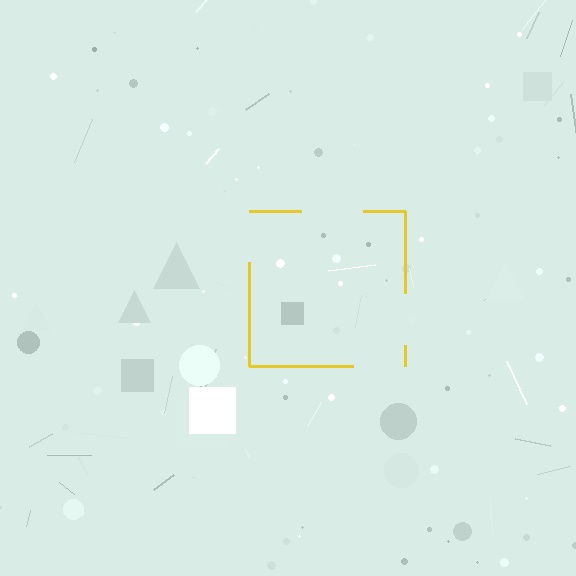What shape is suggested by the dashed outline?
The dashed outline suggests a square.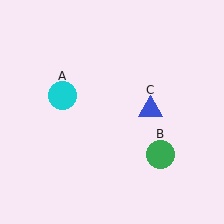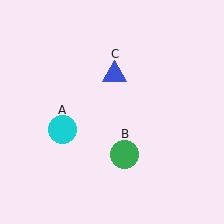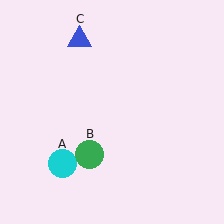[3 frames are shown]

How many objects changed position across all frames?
3 objects changed position: cyan circle (object A), green circle (object B), blue triangle (object C).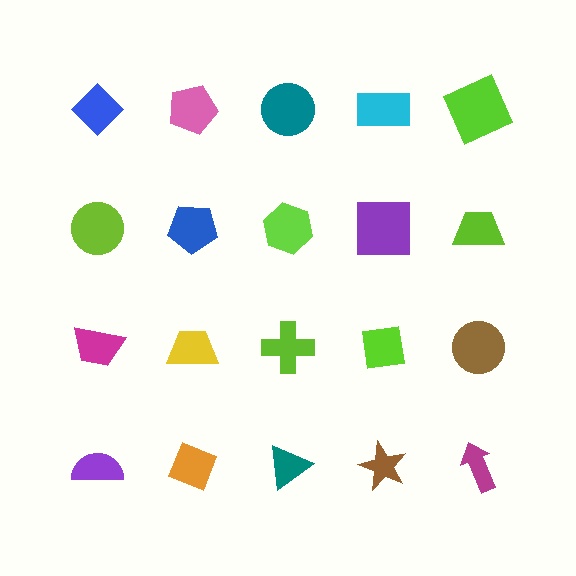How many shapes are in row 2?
5 shapes.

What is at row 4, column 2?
An orange diamond.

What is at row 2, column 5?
A lime trapezoid.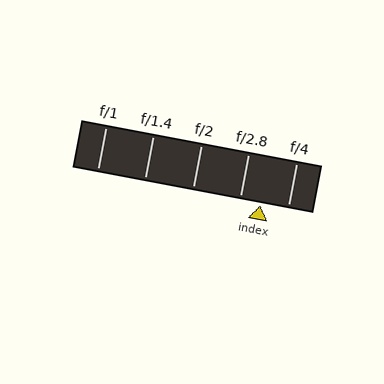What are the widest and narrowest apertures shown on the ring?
The widest aperture shown is f/1 and the narrowest is f/4.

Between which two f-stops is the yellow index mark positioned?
The index mark is between f/2.8 and f/4.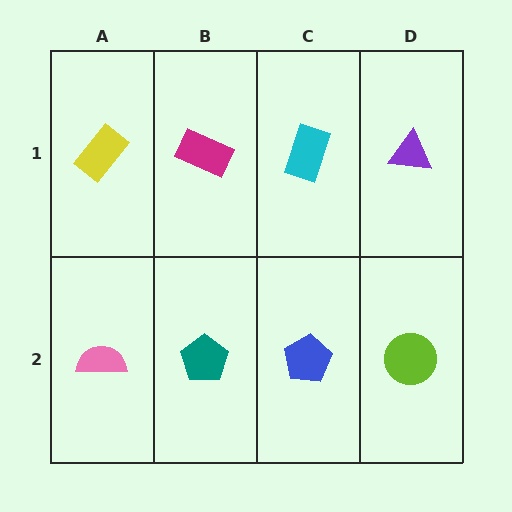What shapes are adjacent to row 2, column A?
A yellow rectangle (row 1, column A), a teal pentagon (row 2, column B).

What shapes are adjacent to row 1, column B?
A teal pentagon (row 2, column B), a yellow rectangle (row 1, column A), a cyan rectangle (row 1, column C).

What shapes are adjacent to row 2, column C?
A cyan rectangle (row 1, column C), a teal pentagon (row 2, column B), a lime circle (row 2, column D).